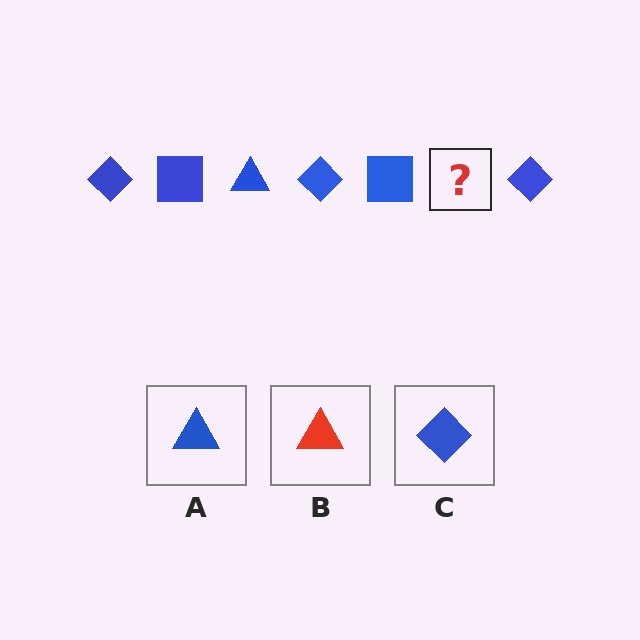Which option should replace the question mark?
Option A.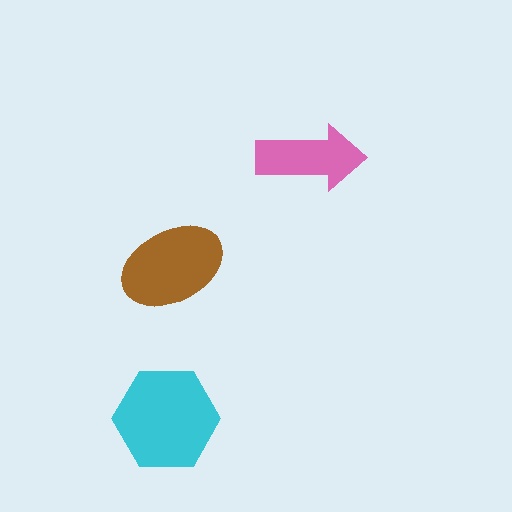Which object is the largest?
The cyan hexagon.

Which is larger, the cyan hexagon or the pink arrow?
The cyan hexagon.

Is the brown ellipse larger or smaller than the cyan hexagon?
Smaller.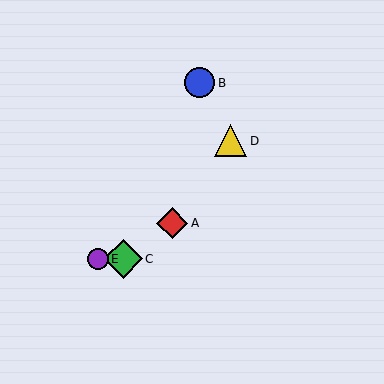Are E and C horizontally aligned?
Yes, both are at y≈259.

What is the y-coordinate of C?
Object C is at y≈259.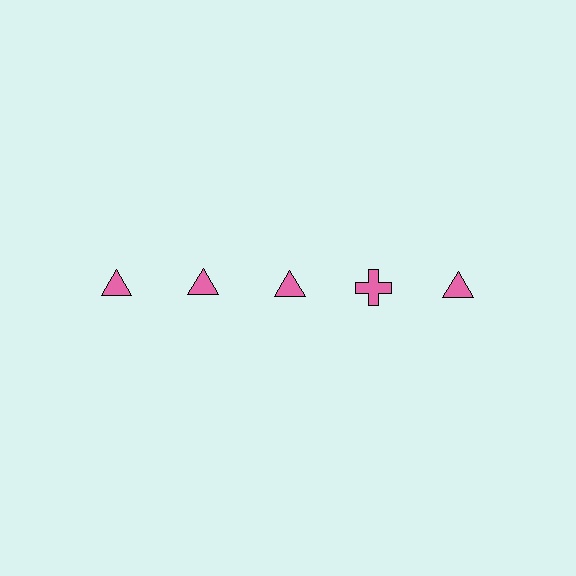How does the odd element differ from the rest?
It has a different shape: cross instead of triangle.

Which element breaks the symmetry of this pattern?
The pink cross in the top row, second from right column breaks the symmetry. All other shapes are pink triangles.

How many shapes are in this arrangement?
There are 5 shapes arranged in a grid pattern.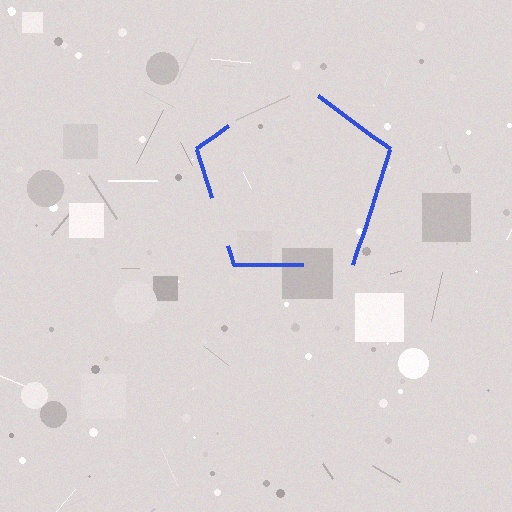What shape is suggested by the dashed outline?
The dashed outline suggests a pentagon.